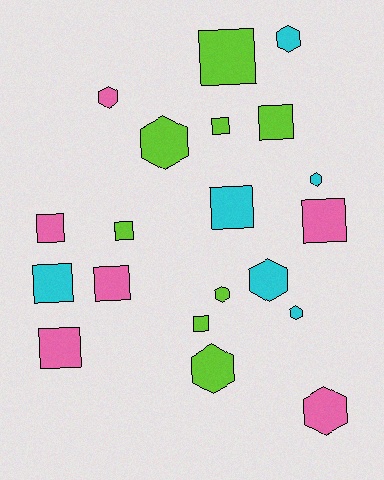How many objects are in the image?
There are 20 objects.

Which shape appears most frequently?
Square, with 11 objects.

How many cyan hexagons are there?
There are 4 cyan hexagons.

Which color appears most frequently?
Lime, with 8 objects.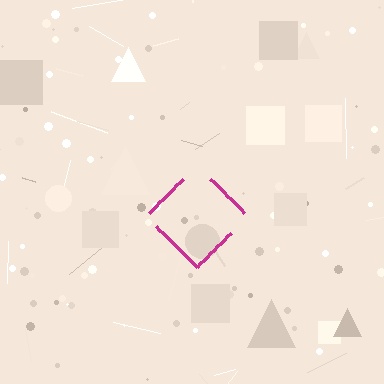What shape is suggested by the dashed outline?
The dashed outline suggests a diamond.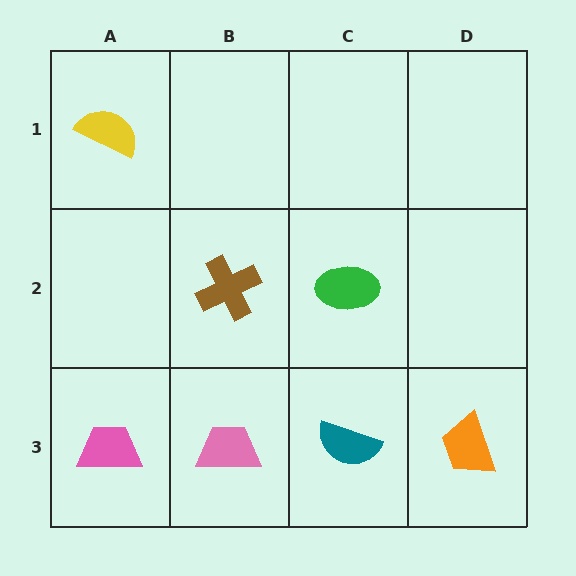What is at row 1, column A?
A yellow semicircle.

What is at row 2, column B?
A brown cross.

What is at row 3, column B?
A pink trapezoid.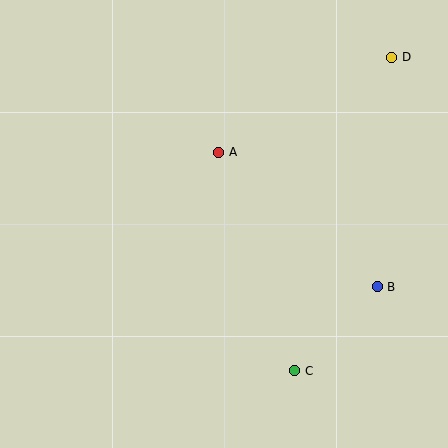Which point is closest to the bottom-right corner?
Point C is closest to the bottom-right corner.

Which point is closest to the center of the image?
Point A at (219, 152) is closest to the center.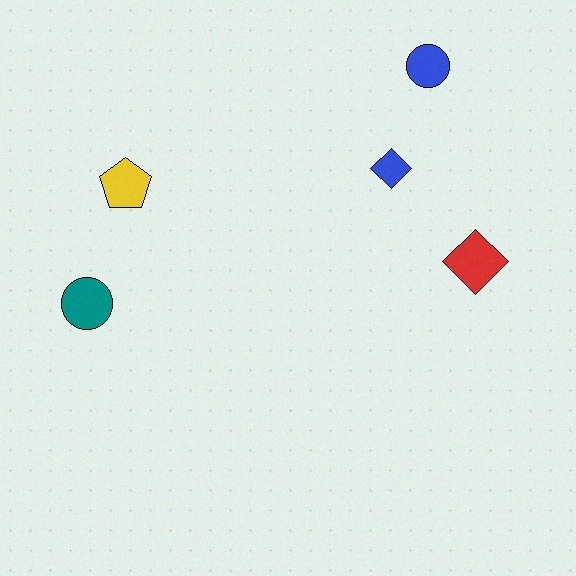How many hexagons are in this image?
There are no hexagons.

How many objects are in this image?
There are 5 objects.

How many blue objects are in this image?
There are 2 blue objects.